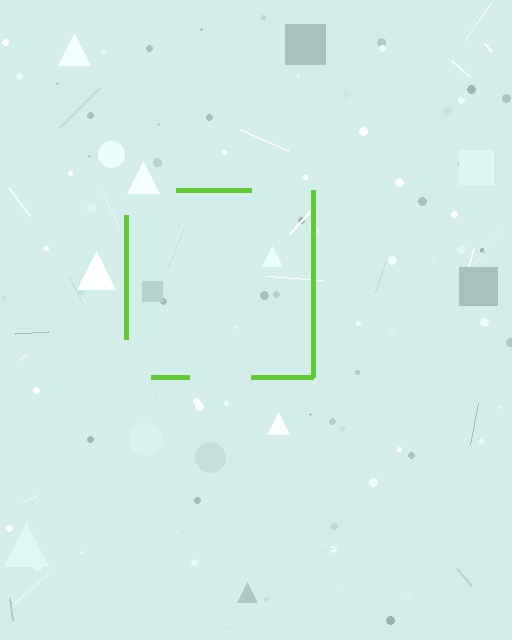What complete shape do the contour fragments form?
The contour fragments form a square.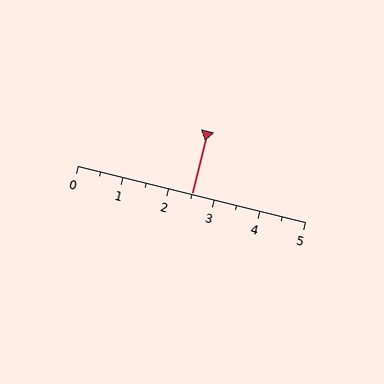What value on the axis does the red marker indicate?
The marker indicates approximately 2.5.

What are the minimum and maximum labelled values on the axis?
The axis runs from 0 to 5.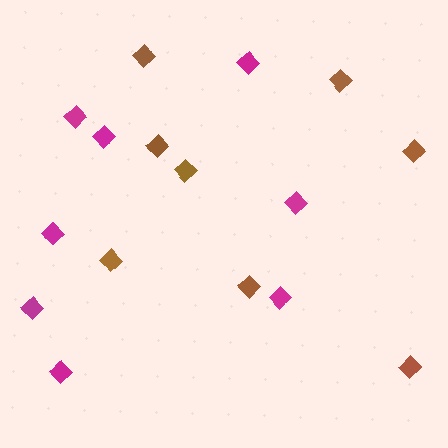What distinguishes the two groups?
There are 2 groups: one group of brown diamonds (8) and one group of magenta diamonds (8).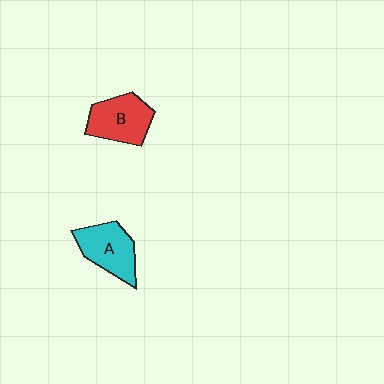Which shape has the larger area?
Shape B (red).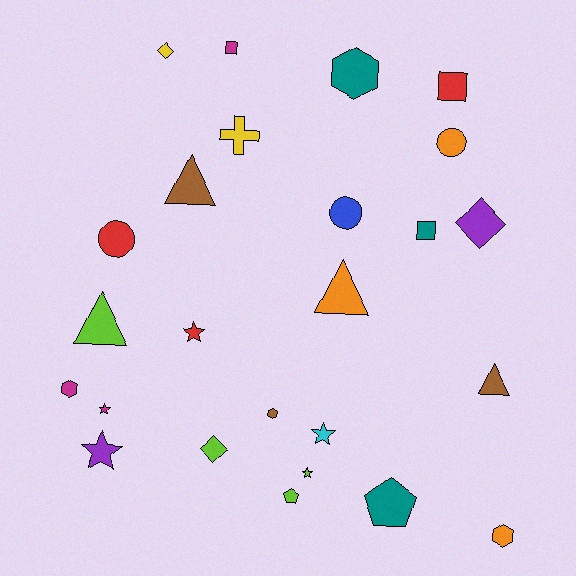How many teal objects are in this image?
There are 3 teal objects.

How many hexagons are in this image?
There are 4 hexagons.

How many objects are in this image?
There are 25 objects.